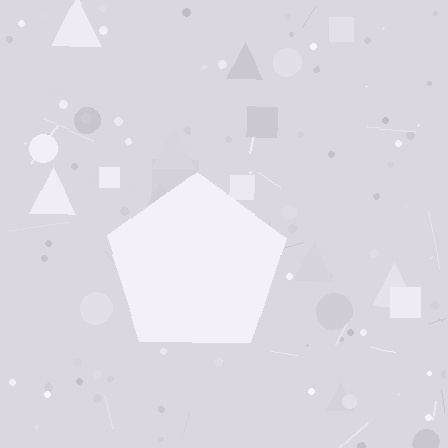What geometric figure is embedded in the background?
A pentagon is embedded in the background.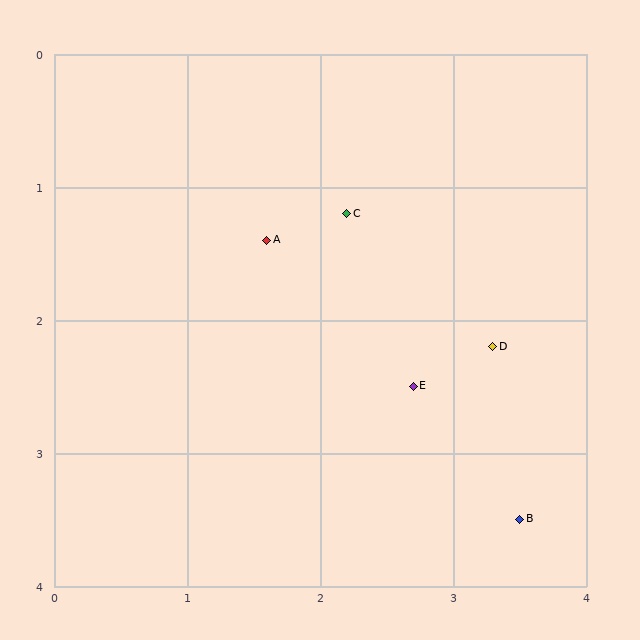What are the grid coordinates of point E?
Point E is at approximately (2.7, 2.5).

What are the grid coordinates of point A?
Point A is at approximately (1.6, 1.4).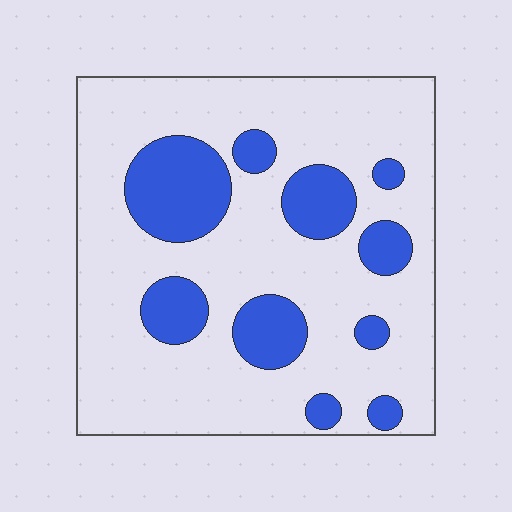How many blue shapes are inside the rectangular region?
10.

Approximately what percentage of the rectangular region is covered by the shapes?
Approximately 25%.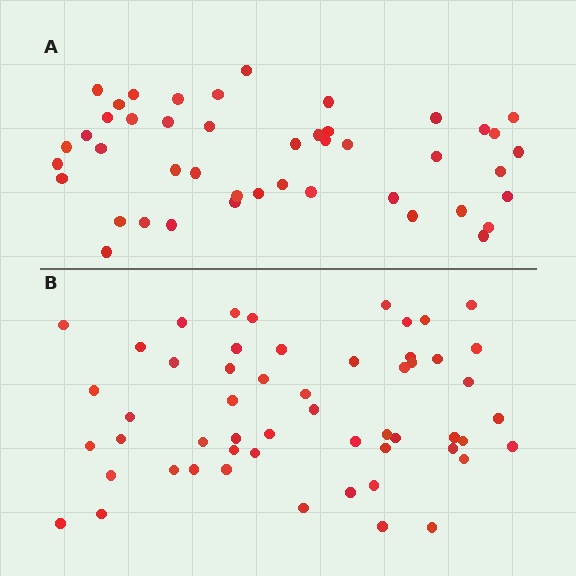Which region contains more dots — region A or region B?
Region B (the bottom region) has more dots.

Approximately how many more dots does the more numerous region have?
Region B has roughly 8 or so more dots than region A.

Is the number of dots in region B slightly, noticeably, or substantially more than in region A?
Region B has only slightly more — the two regions are fairly close. The ratio is roughly 1.2 to 1.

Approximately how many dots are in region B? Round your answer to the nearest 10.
About 50 dots. (The exact count is 54, which rounds to 50.)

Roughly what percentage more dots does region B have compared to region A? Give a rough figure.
About 20% more.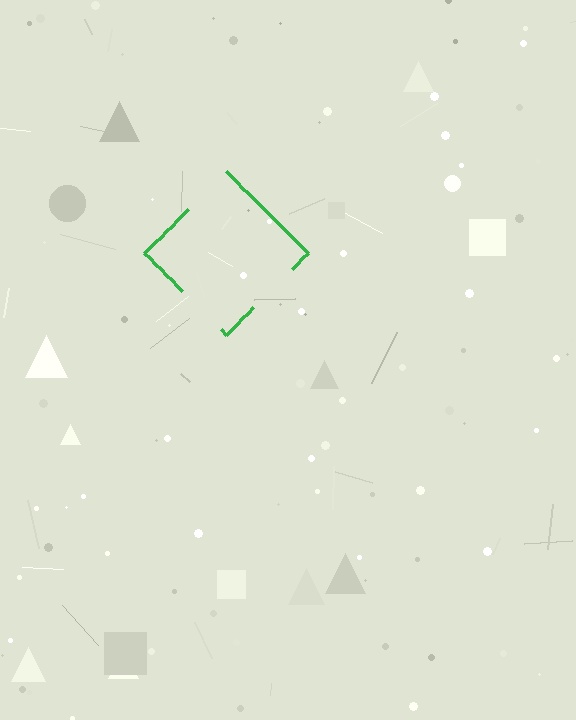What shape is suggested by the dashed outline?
The dashed outline suggests a diamond.